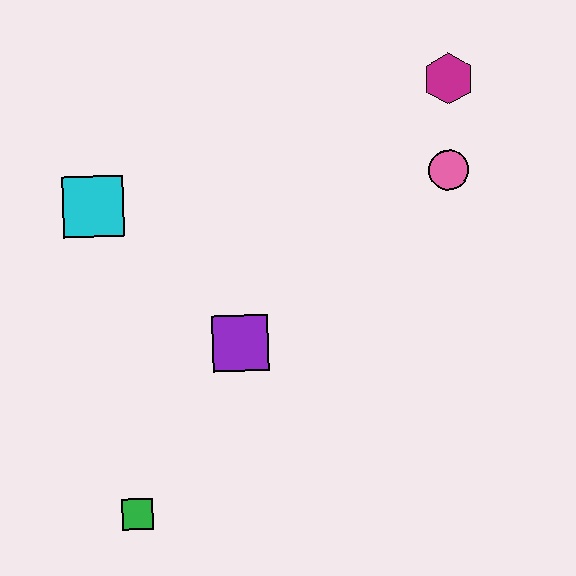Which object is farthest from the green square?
The magenta hexagon is farthest from the green square.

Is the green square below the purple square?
Yes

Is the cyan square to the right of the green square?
No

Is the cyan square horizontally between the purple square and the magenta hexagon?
No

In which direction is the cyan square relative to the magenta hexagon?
The cyan square is to the left of the magenta hexagon.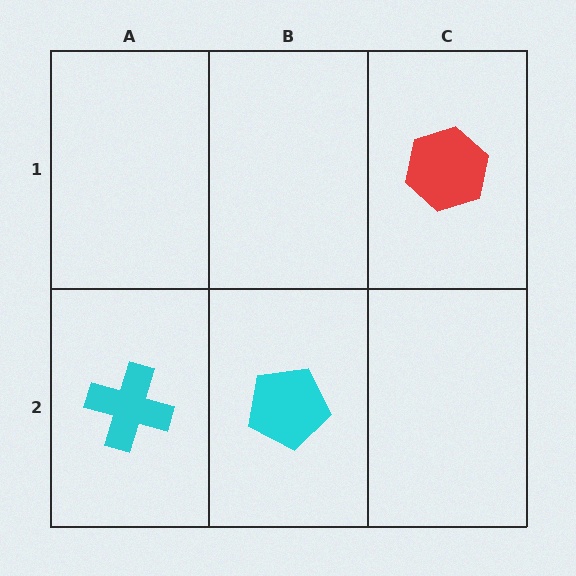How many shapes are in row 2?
2 shapes.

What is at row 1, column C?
A red hexagon.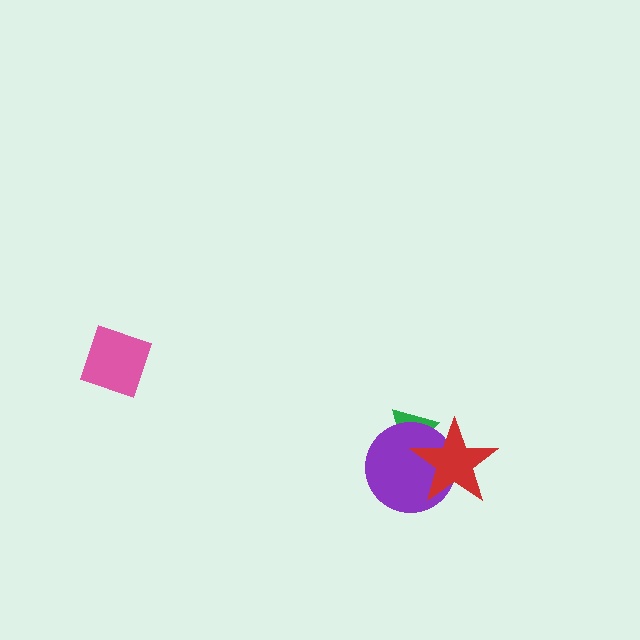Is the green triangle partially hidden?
Yes, it is partially covered by another shape.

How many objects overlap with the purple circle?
2 objects overlap with the purple circle.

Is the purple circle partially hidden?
Yes, it is partially covered by another shape.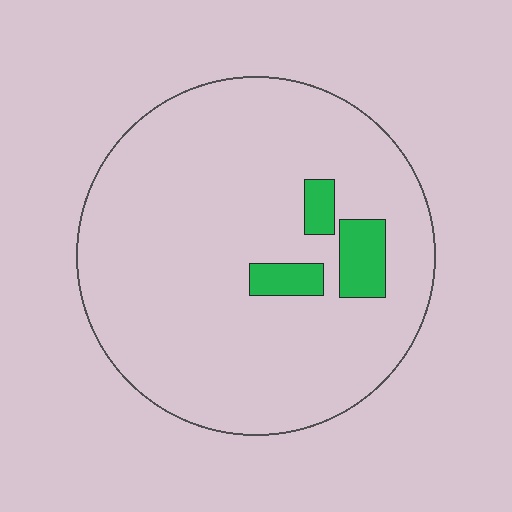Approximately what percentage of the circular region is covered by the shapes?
Approximately 10%.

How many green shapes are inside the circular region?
3.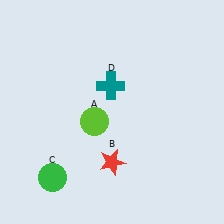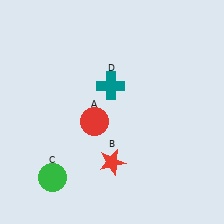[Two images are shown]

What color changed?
The circle (A) changed from lime in Image 1 to red in Image 2.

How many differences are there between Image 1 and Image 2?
There is 1 difference between the two images.